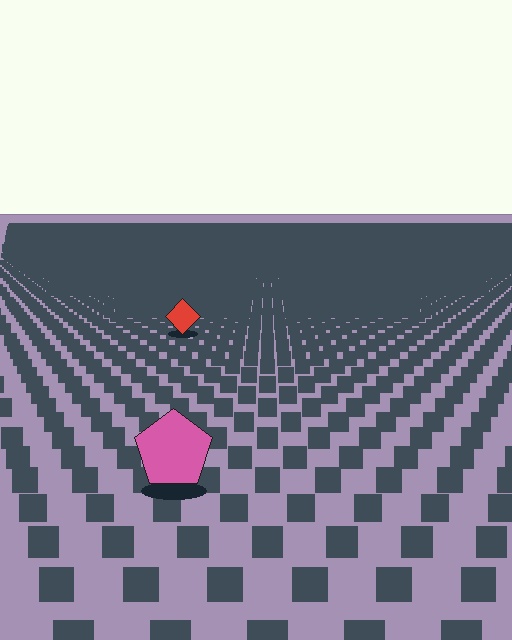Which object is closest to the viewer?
The pink pentagon is closest. The texture marks near it are larger and more spread out.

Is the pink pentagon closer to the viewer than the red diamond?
Yes. The pink pentagon is closer — you can tell from the texture gradient: the ground texture is coarser near it.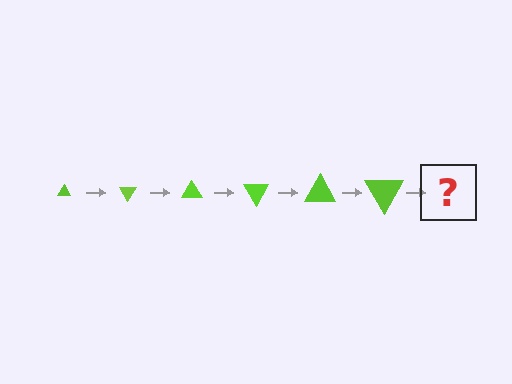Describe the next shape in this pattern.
It should be a triangle, larger than the previous one and rotated 360 degrees from the start.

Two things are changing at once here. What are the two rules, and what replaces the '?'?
The two rules are that the triangle grows larger each step and it rotates 60 degrees each step. The '?' should be a triangle, larger than the previous one and rotated 360 degrees from the start.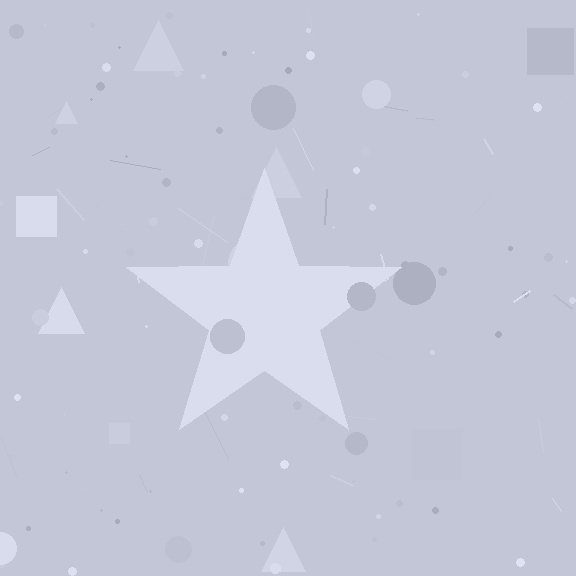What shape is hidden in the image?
A star is hidden in the image.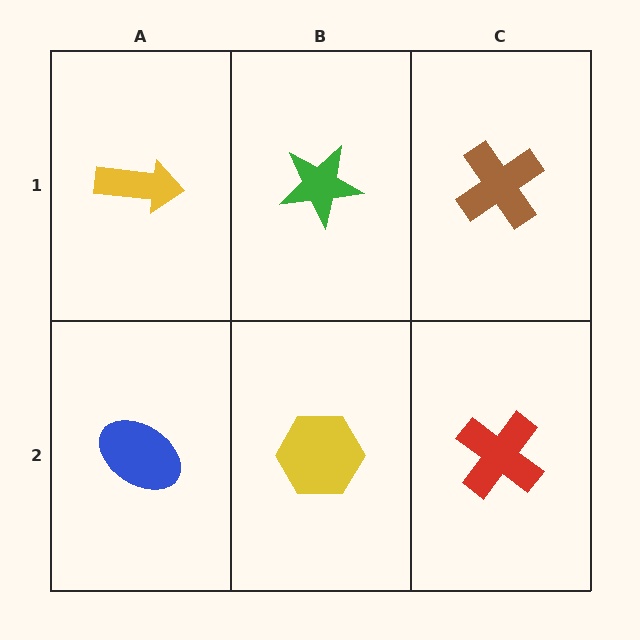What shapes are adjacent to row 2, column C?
A brown cross (row 1, column C), a yellow hexagon (row 2, column B).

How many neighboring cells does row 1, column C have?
2.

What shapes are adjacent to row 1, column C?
A red cross (row 2, column C), a green star (row 1, column B).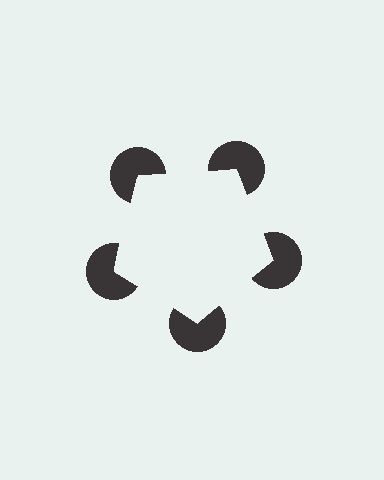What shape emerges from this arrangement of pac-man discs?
An illusory pentagon — its edges are inferred from the aligned wedge cuts in the pac-man discs, not physically drawn.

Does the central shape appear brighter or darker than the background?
It typically appears slightly brighter than the background, even though no actual brightness change is drawn.